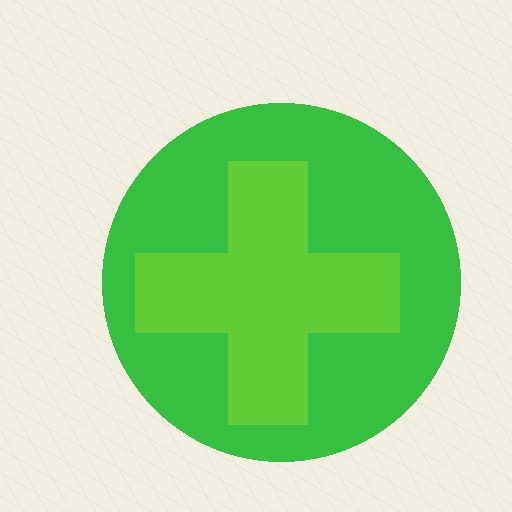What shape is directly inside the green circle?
The lime cross.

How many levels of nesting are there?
2.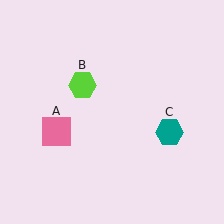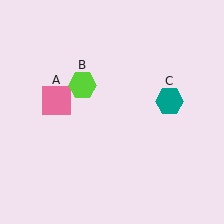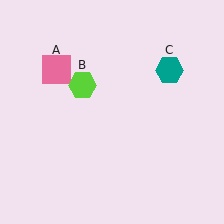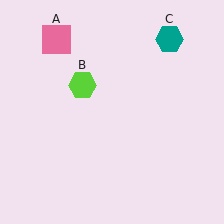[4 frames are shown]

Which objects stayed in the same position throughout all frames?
Lime hexagon (object B) remained stationary.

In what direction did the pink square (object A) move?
The pink square (object A) moved up.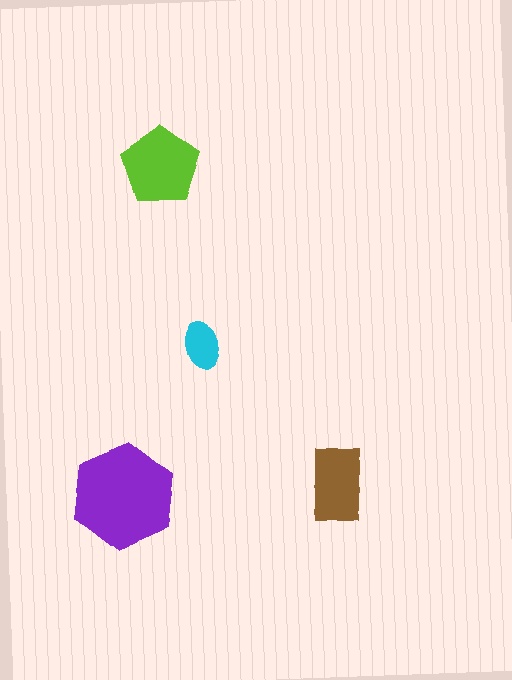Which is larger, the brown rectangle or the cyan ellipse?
The brown rectangle.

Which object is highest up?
The lime pentagon is topmost.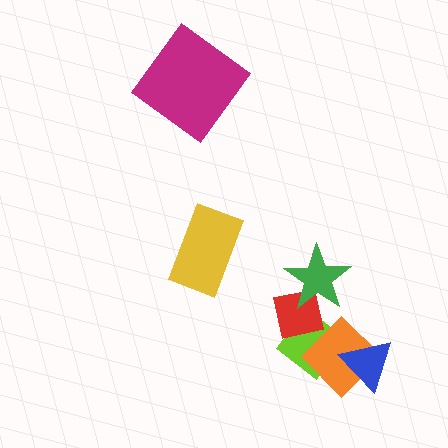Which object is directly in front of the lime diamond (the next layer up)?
The red square is directly in front of the lime diamond.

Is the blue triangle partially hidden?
No, no other shape covers it.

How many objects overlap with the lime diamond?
2 objects overlap with the lime diamond.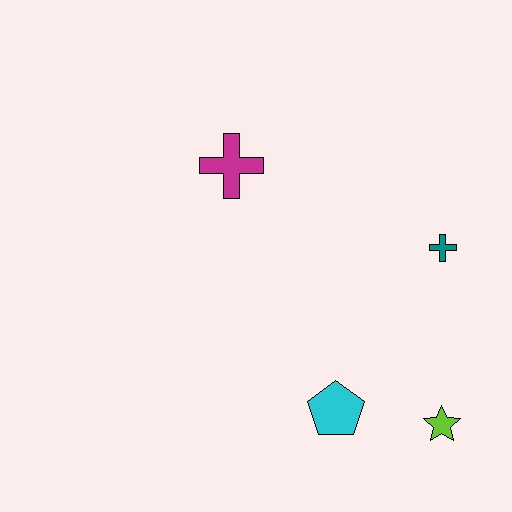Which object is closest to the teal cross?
The lime star is closest to the teal cross.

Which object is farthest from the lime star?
The magenta cross is farthest from the lime star.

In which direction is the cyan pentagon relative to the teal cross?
The cyan pentagon is below the teal cross.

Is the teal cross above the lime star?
Yes